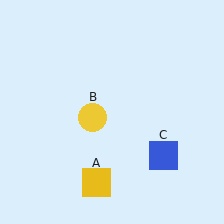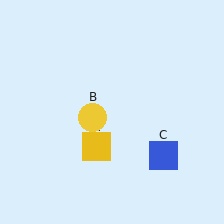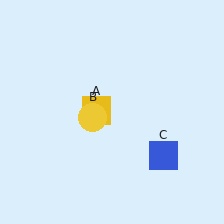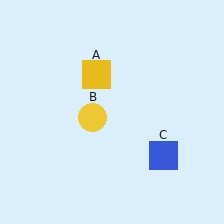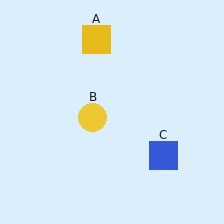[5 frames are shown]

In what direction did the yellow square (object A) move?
The yellow square (object A) moved up.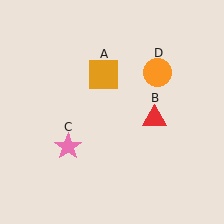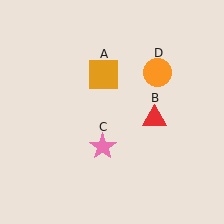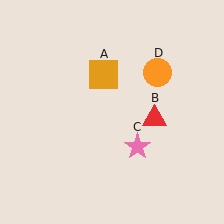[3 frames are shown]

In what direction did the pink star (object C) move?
The pink star (object C) moved right.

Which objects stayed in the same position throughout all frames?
Orange square (object A) and red triangle (object B) and orange circle (object D) remained stationary.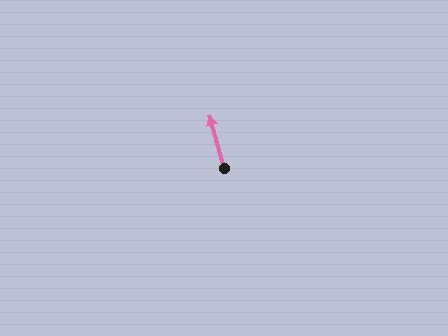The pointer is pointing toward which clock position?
Roughly 11 o'clock.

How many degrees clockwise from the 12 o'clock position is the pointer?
Approximately 344 degrees.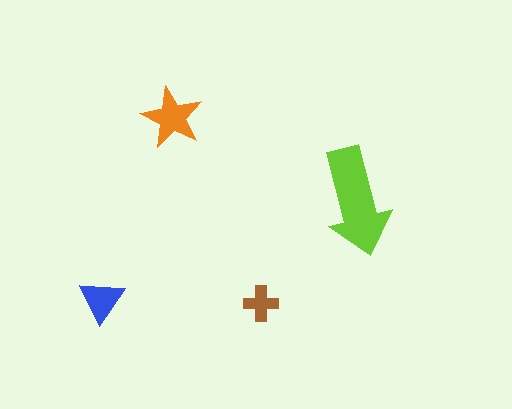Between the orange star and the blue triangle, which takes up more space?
The orange star.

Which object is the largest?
The lime arrow.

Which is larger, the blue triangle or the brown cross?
The blue triangle.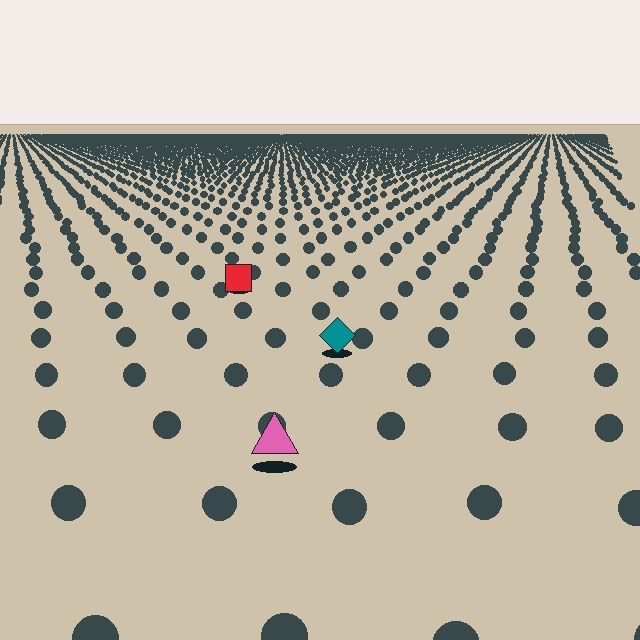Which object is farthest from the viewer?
The red square is farthest from the viewer. It appears smaller and the ground texture around it is denser.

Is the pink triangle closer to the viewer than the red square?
Yes. The pink triangle is closer — you can tell from the texture gradient: the ground texture is coarser near it.